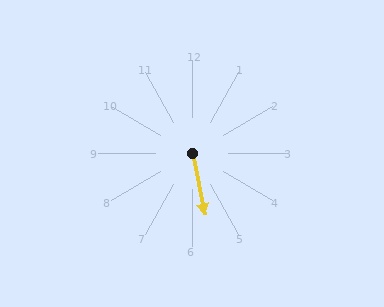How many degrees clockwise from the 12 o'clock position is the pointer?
Approximately 168 degrees.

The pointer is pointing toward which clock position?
Roughly 6 o'clock.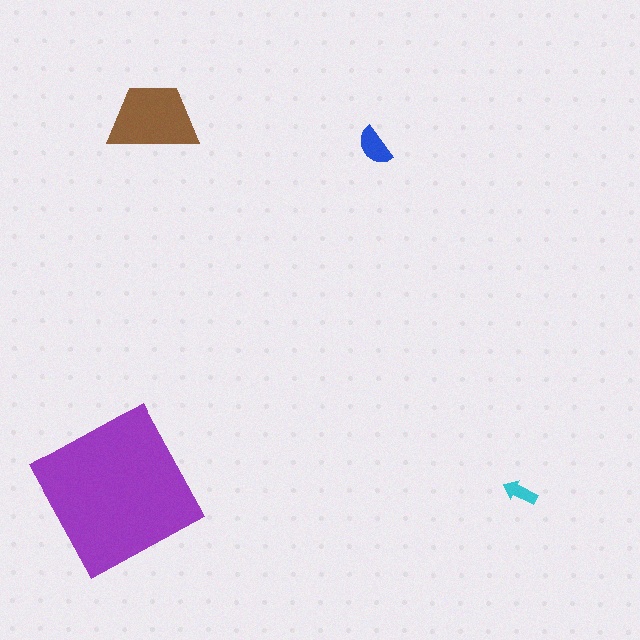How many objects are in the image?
There are 4 objects in the image.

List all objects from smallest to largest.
The cyan arrow, the blue semicircle, the brown trapezoid, the purple square.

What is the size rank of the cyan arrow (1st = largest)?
4th.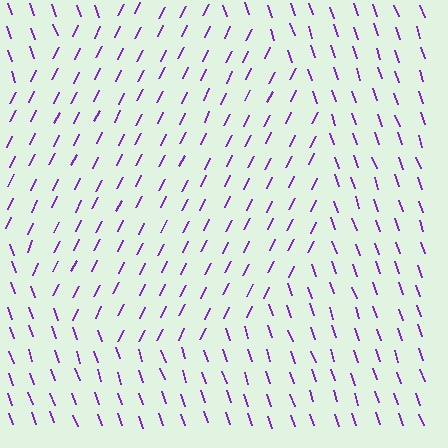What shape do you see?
I see a circle.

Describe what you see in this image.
The image is filled with small purple line segments. A circle region in the image has lines oriented differently from the surrounding lines, creating a visible texture boundary.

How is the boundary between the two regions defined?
The boundary is defined purely by a change in line orientation (approximately 45 degrees difference). All lines are the same color and thickness.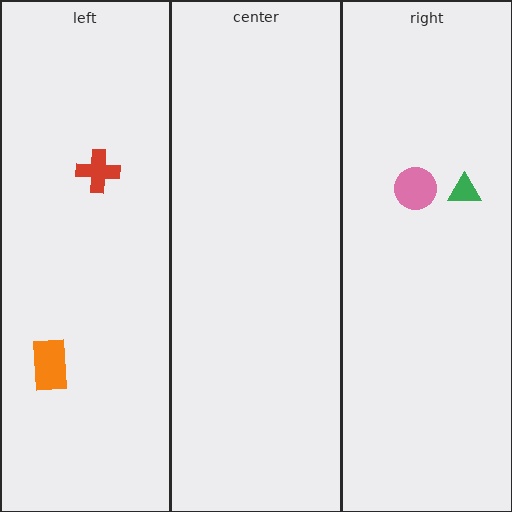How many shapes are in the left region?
2.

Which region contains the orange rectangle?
The left region.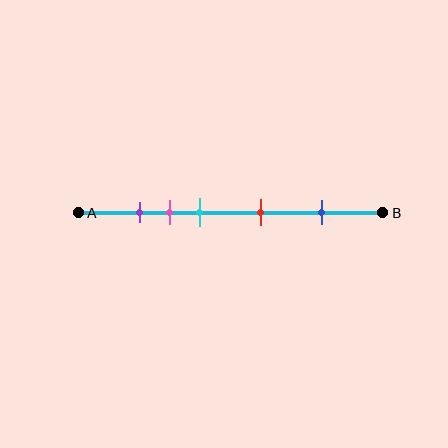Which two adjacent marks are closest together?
The purple and pink marks are the closest adjacent pair.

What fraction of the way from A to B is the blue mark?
The blue mark is approximately 80% (0.8) of the way from A to B.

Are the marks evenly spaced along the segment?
No, the marks are not evenly spaced.